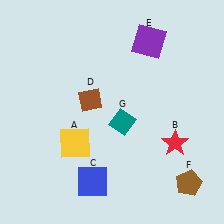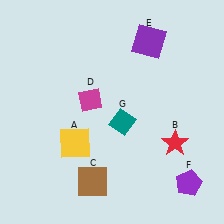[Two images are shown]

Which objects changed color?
C changed from blue to brown. D changed from brown to magenta. F changed from brown to purple.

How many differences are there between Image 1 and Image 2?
There are 3 differences between the two images.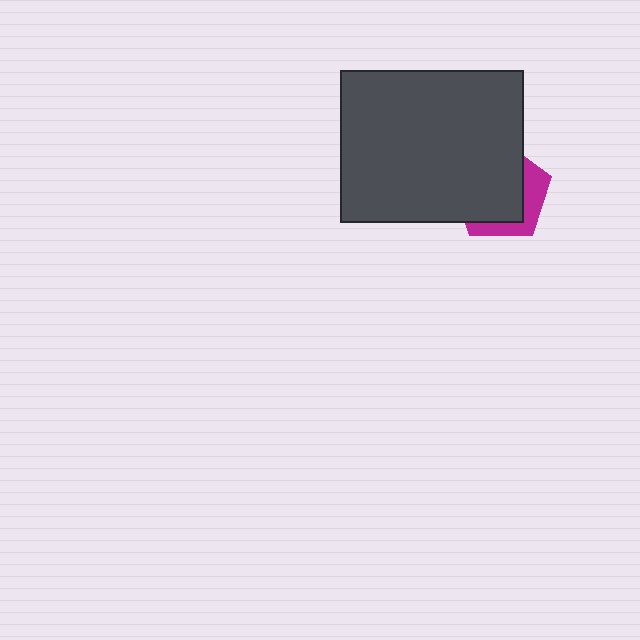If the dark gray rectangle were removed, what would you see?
You would see the complete magenta pentagon.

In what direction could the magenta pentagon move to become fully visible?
The magenta pentagon could move toward the lower-right. That would shift it out from behind the dark gray rectangle entirely.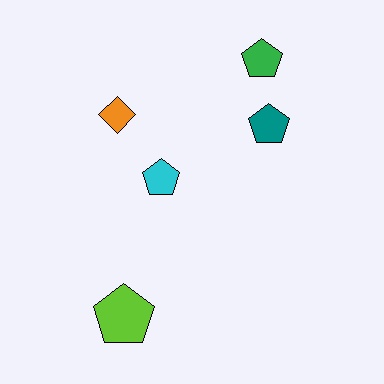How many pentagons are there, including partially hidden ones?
There are 4 pentagons.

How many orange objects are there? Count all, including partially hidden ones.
There is 1 orange object.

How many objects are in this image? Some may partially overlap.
There are 5 objects.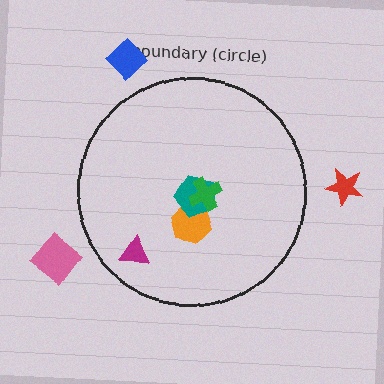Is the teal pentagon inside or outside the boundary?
Inside.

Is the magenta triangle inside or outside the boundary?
Inside.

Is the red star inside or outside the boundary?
Outside.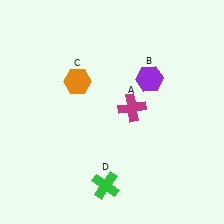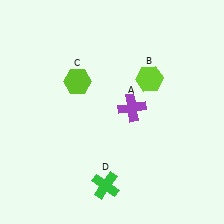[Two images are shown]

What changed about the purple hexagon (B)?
In Image 1, B is purple. In Image 2, it changed to lime.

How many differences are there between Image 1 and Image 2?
There are 3 differences between the two images.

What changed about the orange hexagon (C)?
In Image 1, C is orange. In Image 2, it changed to lime.